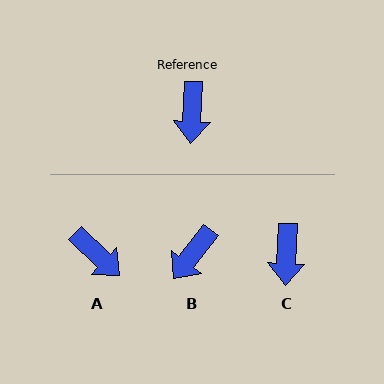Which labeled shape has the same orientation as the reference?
C.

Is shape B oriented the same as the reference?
No, it is off by about 35 degrees.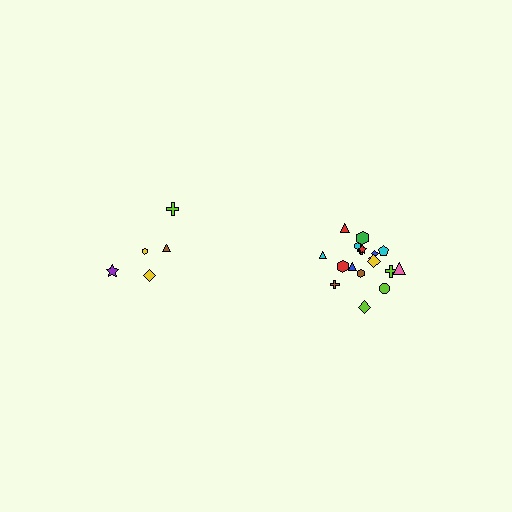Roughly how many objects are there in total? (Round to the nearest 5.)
Roughly 25 objects in total.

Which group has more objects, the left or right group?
The right group.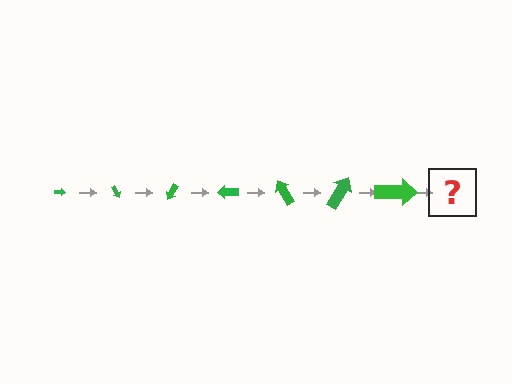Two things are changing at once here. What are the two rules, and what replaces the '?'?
The two rules are that the arrow grows larger each step and it rotates 60 degrees each step. The '?' should be an arrow, larger than the previous one and rotated 420 degrees from the start.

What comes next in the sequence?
The next element should be an arrow, larger than the previous one and rotated 420 degrees from the start.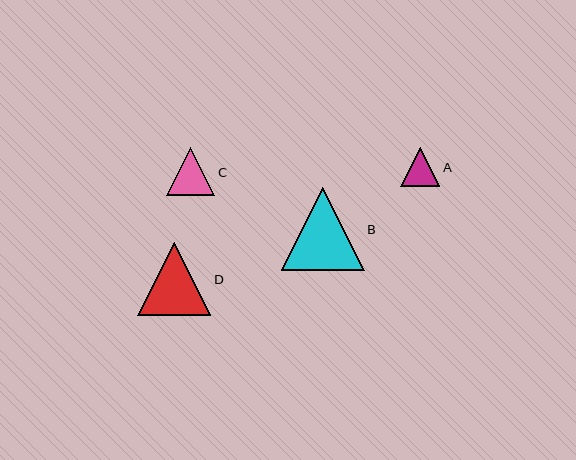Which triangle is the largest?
Triangle B is the largest with a size of approximately 83 pixels.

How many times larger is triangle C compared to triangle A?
Triangle C is approximately 1.2 times the size of triangle A.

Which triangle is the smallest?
Triangle A is the smallest with a size of approximately 39 pixels.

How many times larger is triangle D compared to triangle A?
Triangle D is approximately 1.9 times the size of triangle A.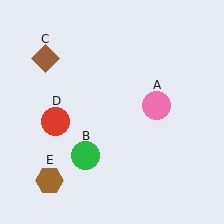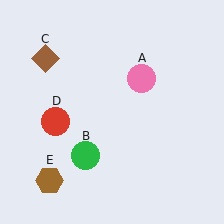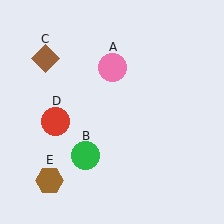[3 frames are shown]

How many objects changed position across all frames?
1 object changed position: pink circle (object A).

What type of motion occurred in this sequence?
The pink circle (object A) rotated counterclockwise around the center of the scene.